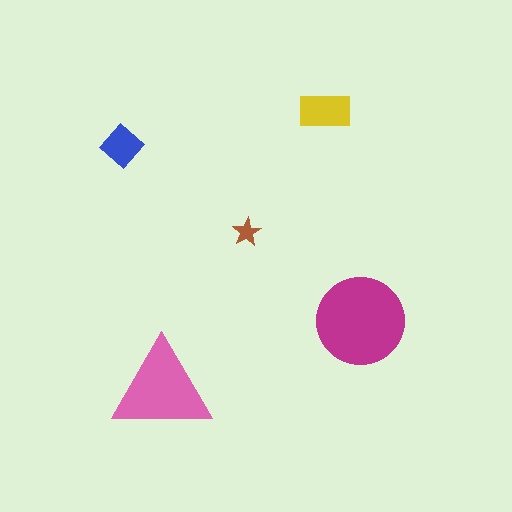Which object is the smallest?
The brown star.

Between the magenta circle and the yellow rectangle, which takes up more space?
The magenta circle.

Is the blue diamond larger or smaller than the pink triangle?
Smaller.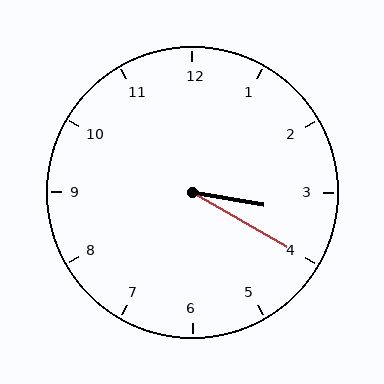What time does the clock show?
3:20.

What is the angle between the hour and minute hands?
Approximately 20 degrees.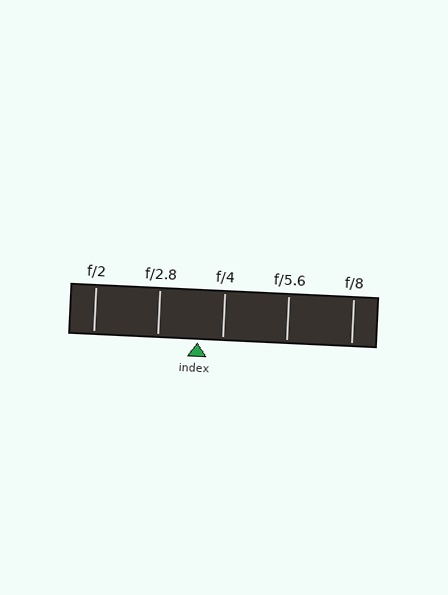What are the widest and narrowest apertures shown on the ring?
The widest aperture shown is f/2 and the narrowest is f/8.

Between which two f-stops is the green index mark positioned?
The index mark is between f/2.8 and f/4.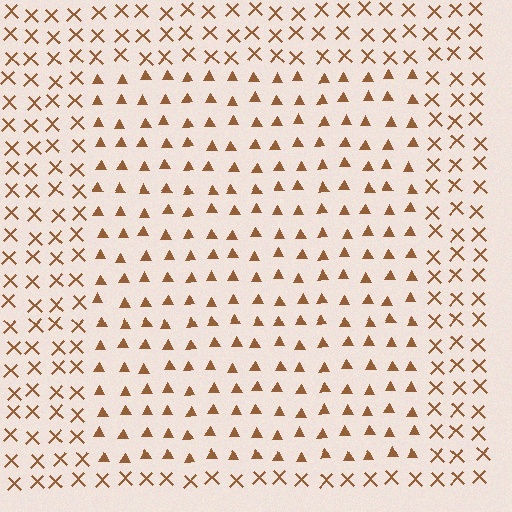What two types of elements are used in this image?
The image uses triangles inside the rectangle region and X marks outside it.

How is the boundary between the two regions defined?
The boundary is defined by a change in element shape: triangles inside vs. X marks outside. All elements share the same color and spacing.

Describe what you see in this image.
The image is filled with small brown elements arranged in a uniform grid. A rectangle-shaped region contains triangles, while the surrounding area contains X marks. The boundary is defined purely by the change in element shape.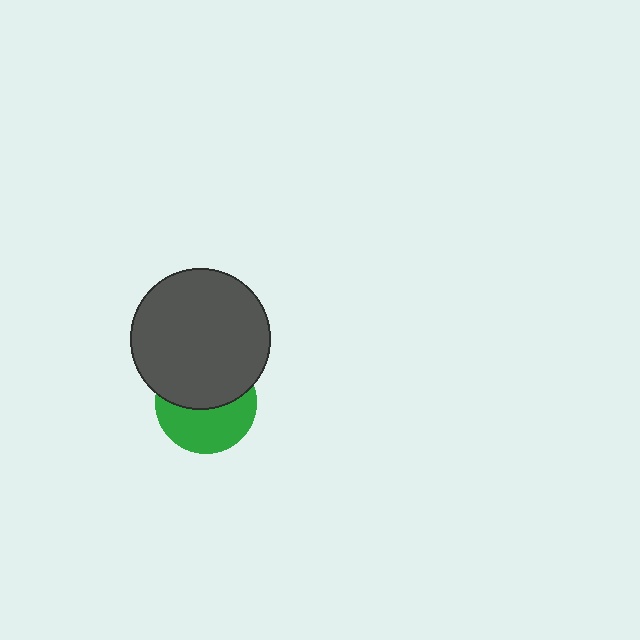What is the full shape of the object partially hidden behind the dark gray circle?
The partially hidden object is a green circle.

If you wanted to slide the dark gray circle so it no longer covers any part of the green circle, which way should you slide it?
Slide it up — that is the most direct way to separate the two shapes.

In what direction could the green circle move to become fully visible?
The green circle could move down. That would shift it out from behind the dark gray circle entirely.